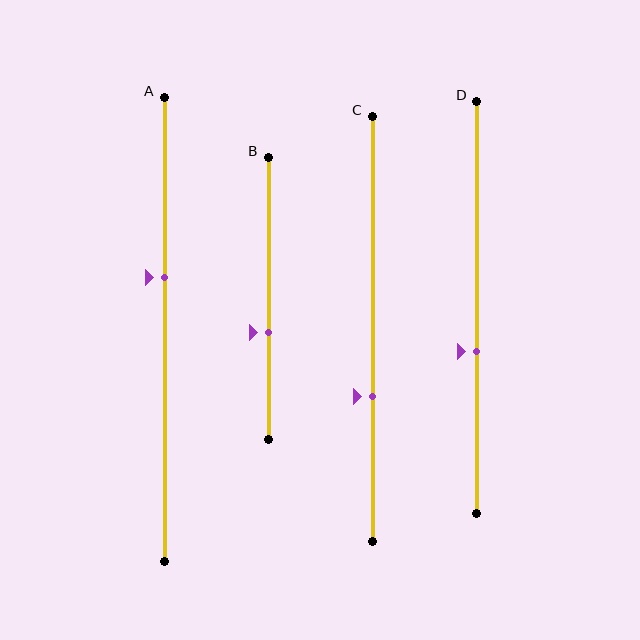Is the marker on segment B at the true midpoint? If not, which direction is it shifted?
No, the marker on segment B is shifted downward by about 12% of the segment length.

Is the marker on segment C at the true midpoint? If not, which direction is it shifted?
No, the marker on segment C is shifted downward by about 16% of the segment length.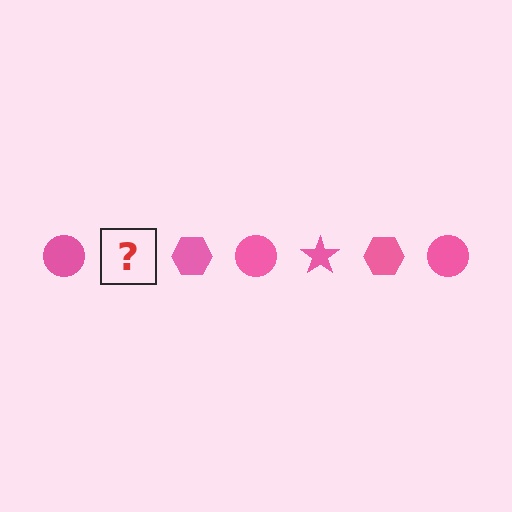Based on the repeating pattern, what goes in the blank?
The blank should be a pink star.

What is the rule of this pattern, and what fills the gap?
The rule is that the pattern cycles through circle, star, hexagon shapes in pink. The gap should be filled with a pink star.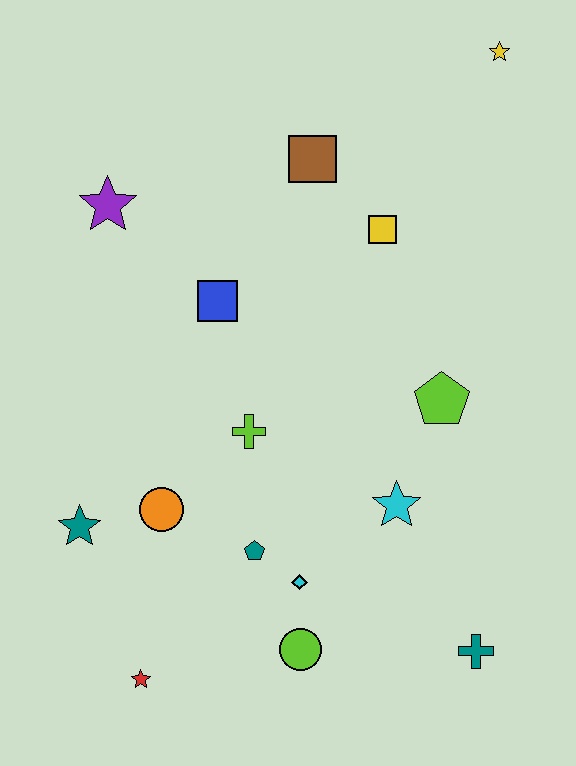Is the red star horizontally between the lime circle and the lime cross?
No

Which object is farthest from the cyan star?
The yellow star is farthest from the cyan star.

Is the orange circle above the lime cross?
No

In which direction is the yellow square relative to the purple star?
The yellow square is to the right of the purple star.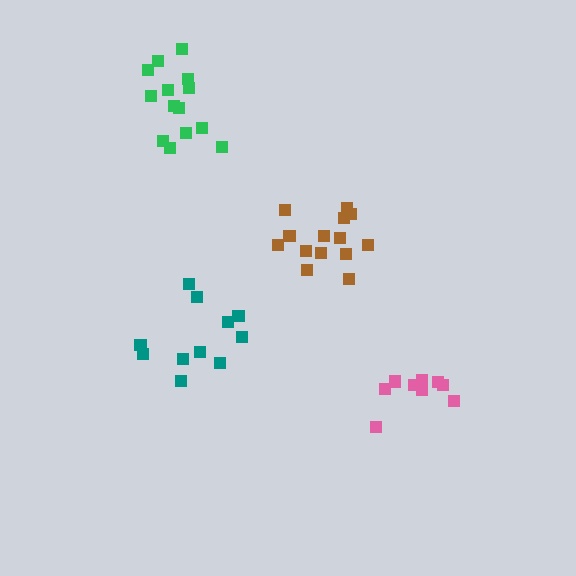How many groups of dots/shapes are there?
There are 4 groups.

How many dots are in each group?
Group 1: 9 dots, Group 2: 11 dots, Group 3: 14 dots, Group 4: 14 dots (48 total).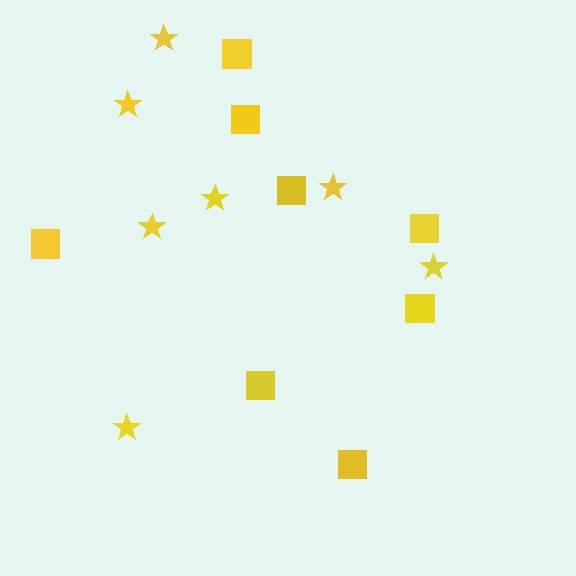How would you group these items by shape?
There are 2 groups: one group of stars (7) and one group of squares (8).